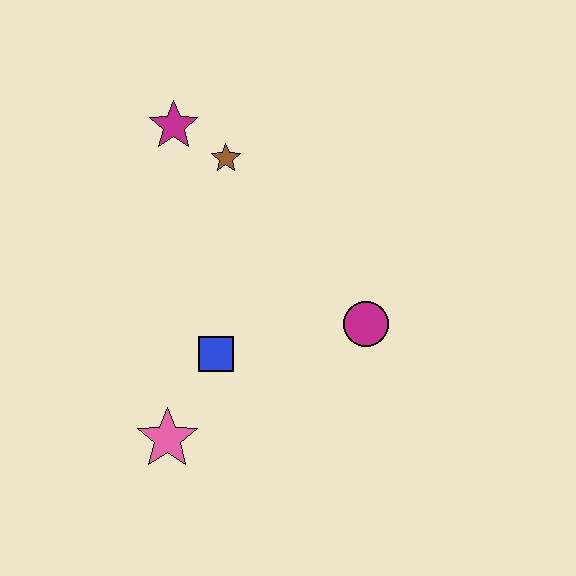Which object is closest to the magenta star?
The brown star is closest to the magenta star.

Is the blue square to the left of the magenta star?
No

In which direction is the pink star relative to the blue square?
The pink star is below the blue square.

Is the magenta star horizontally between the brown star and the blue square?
No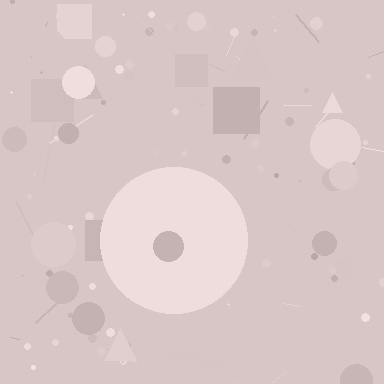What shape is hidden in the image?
A circle is hidden in the image.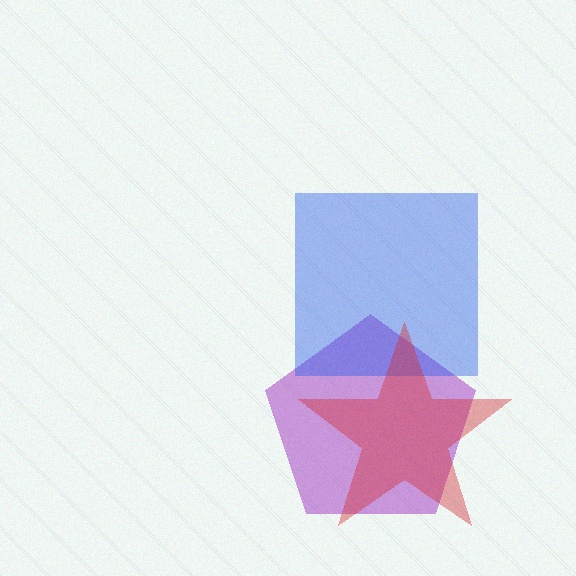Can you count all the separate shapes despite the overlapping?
Yes, there are 3 separate shapes.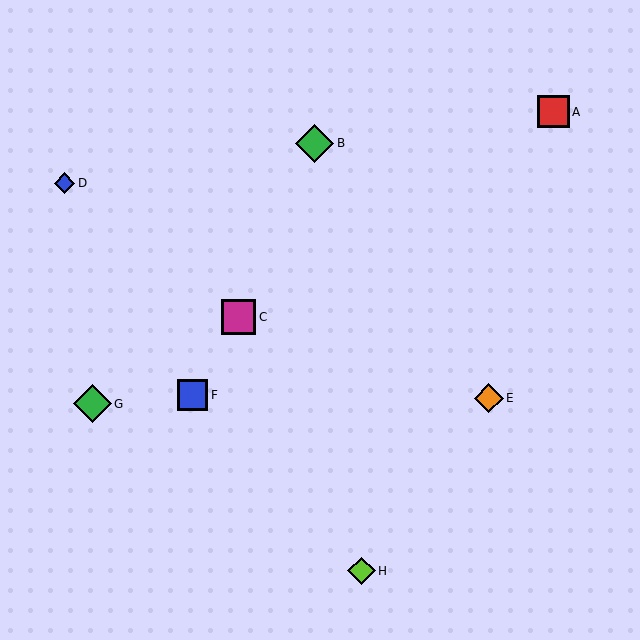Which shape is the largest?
The green diamond (labeled B) is the largest.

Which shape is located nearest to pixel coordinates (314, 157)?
The green diamond (labeled B) at (315, 143) is nearest to that location.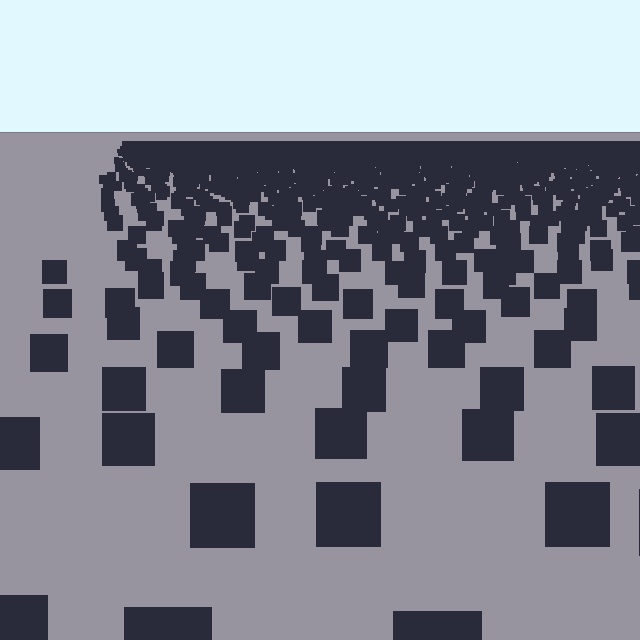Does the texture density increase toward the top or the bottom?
Density increases toward the top.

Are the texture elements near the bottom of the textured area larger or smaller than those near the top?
Larger. Near the bottom, elements are closer to the viewer and appear at a bigger on-screen size.